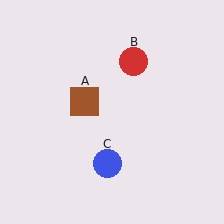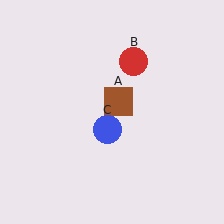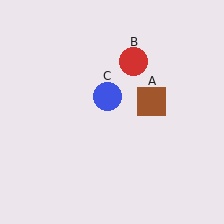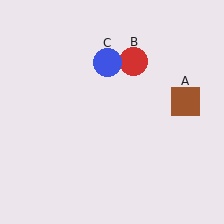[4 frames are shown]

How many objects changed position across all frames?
2 objects changed position: brown square (object A), blue circle (object C).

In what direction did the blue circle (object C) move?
The blue circle (object C) moved up.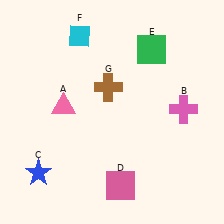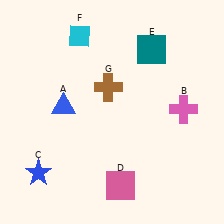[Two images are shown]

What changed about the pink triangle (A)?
In Image 1, A is pink. In Image 2, it changed to blue.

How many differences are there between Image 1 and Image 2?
There are 2 differences between the two images.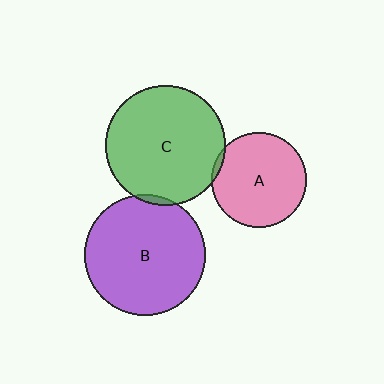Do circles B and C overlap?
Yes.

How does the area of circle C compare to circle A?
Approximately 1.6 times.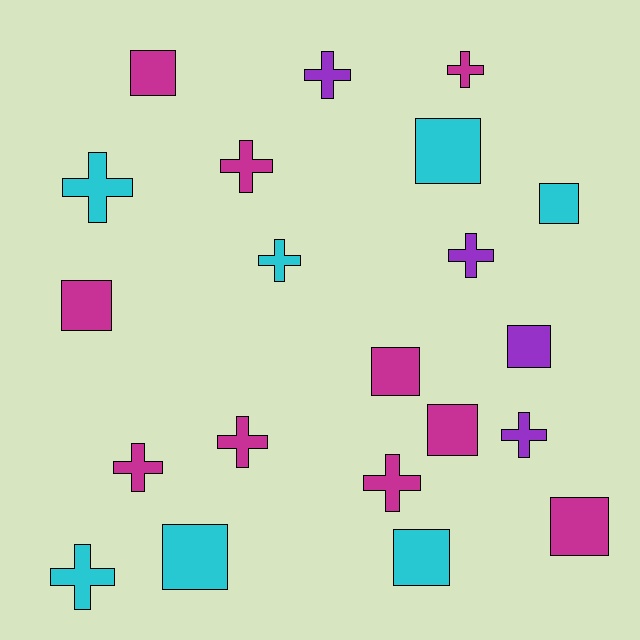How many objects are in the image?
There are 21 objects.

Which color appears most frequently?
Magenta, with 10 objects.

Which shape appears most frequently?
Cross, with 11 objects.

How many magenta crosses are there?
There are 5 magenta crosses.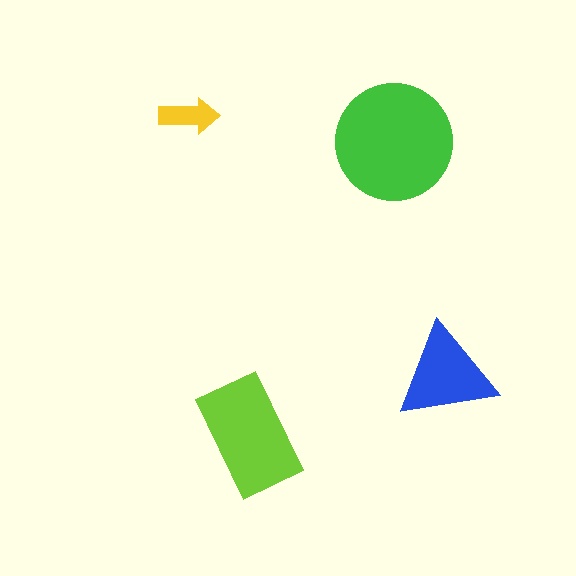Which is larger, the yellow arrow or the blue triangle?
The blue triangle.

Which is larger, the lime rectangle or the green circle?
The green circle.